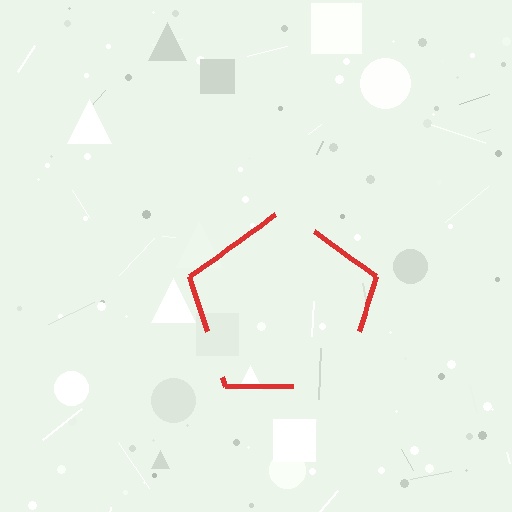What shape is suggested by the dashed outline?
The dashed outline suggests a pentagon.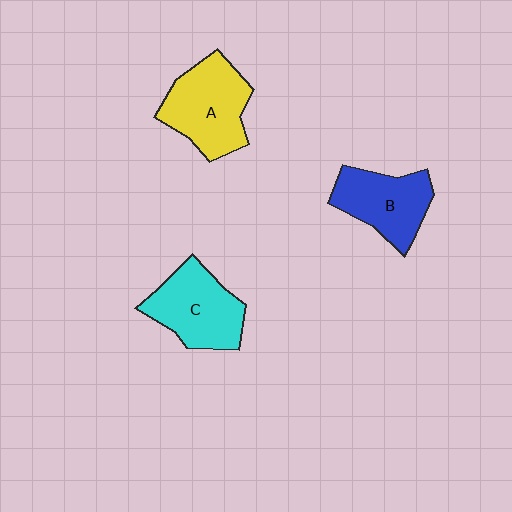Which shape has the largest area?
Shape A (yellow).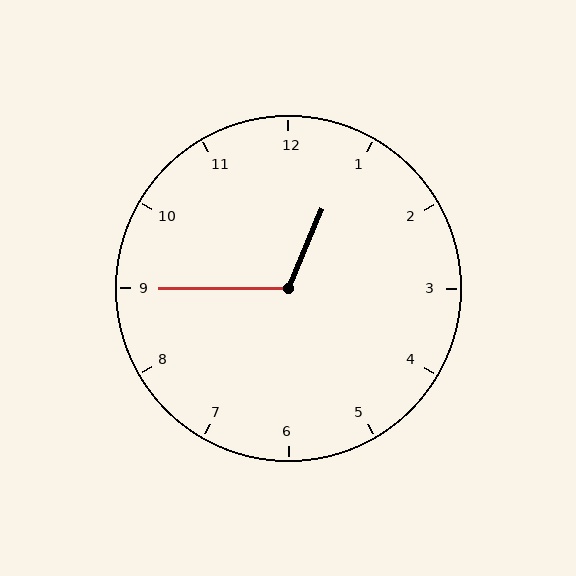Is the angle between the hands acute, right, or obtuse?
It is obtuse.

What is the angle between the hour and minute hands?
Approximately 112 degrees.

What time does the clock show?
12:45.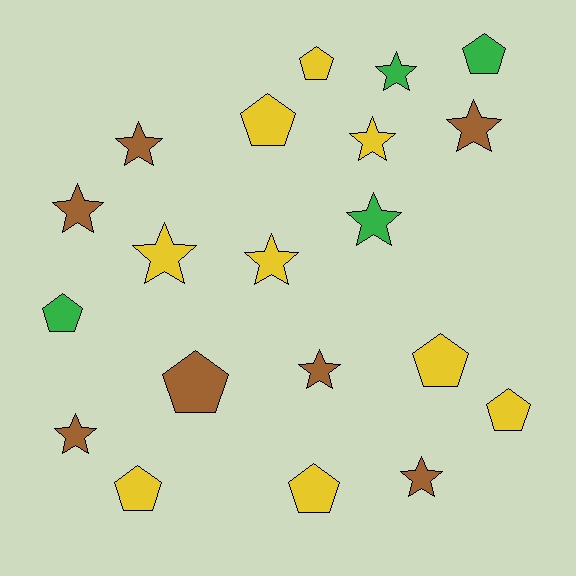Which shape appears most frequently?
Star, with 11 objects.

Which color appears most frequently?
Yellow, with 9 objects.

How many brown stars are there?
There are 6 brown stars.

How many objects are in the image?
There are 20 objects.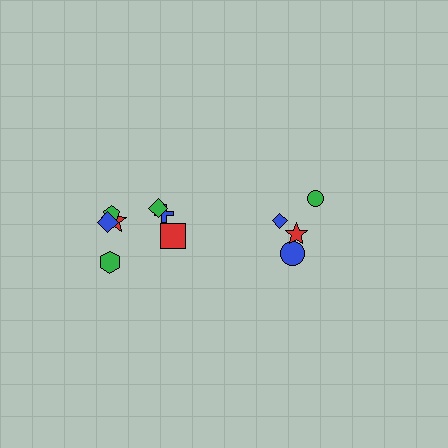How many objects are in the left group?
There are 7 objects.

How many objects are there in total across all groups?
There are 11 objects.